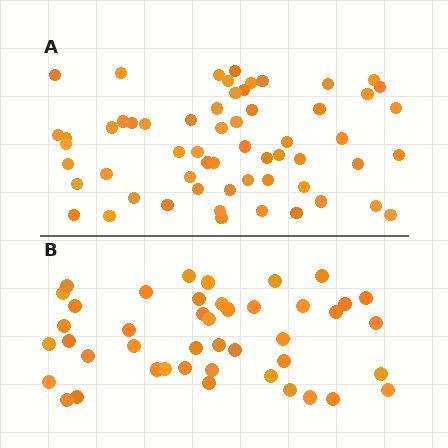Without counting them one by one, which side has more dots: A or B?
Region A (the top region) has more dots.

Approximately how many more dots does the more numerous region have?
Region A has approximately 15 more dots than region B.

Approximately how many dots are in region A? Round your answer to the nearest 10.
About 60 dots. (The exact count is 59, which rounds to 60.)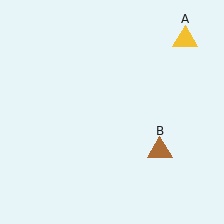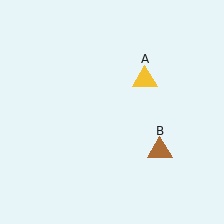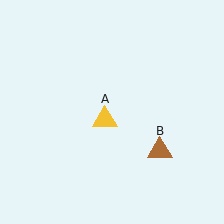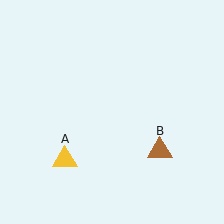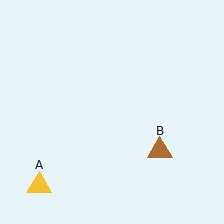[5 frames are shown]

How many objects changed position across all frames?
1 object changed position: yellow triangle (object A).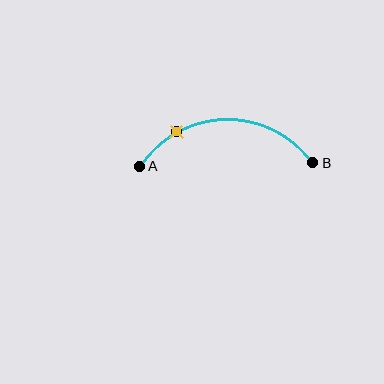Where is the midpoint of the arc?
The arc midpoint is the point on the curve farthest from the straight line joining A and B. It sits above that line.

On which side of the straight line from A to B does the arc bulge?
The arc bulges above the straight line connecting A and B.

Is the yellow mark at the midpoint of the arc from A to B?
No. The yellow mark lies on the arc but is closer to endpoint A. The arc midpoint would be at the point on the curve equidistant along the arc from both A and B.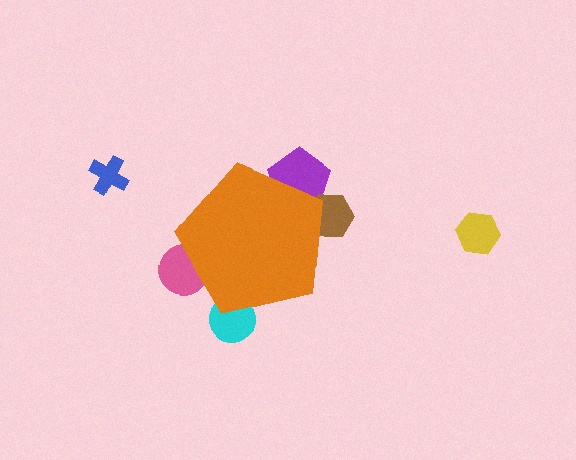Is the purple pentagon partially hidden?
Yes, the purple pentagon is partially hidden behind the orange pentagon.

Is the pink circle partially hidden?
Yes, the pink circle is partially hidden behind the orange pentagon.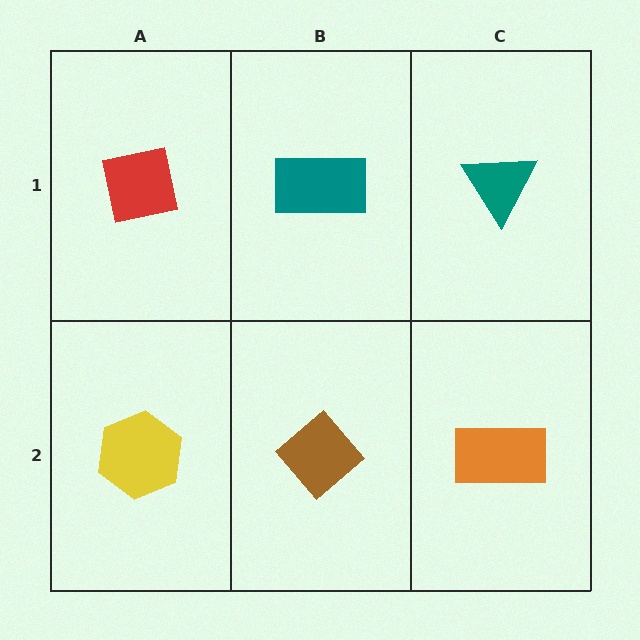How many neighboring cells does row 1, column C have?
2.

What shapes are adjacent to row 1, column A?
A yellow hexagon (row 2, column A), a teal rectangle (row 1, column B).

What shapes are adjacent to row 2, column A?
A red square (row 1, column A), a brown diamond (row 2, column B).